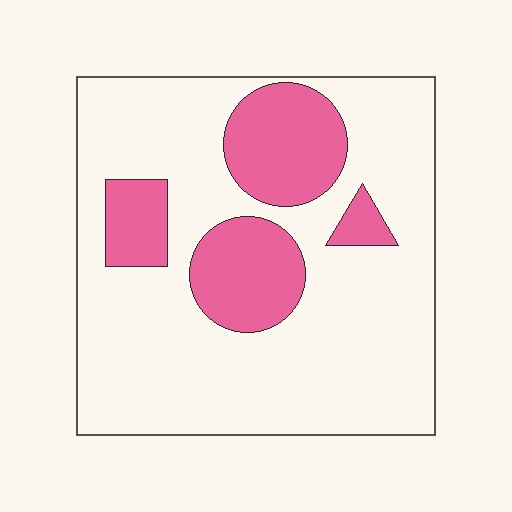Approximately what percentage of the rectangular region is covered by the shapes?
Approximately 25%.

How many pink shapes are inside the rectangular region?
4.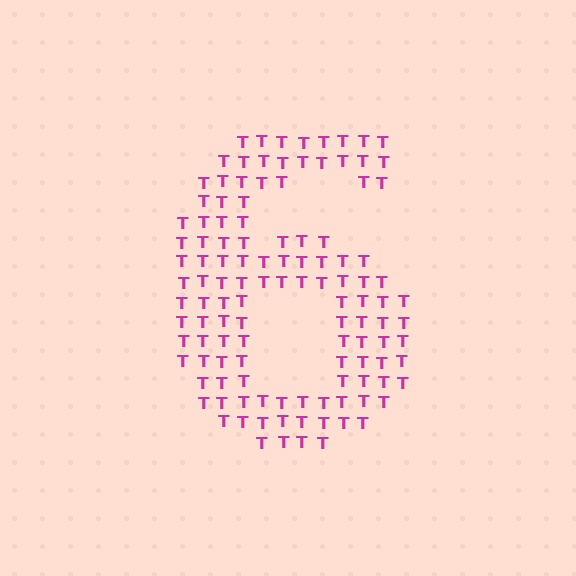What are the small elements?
The small elements are letter T's.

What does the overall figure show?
The overall figure shows the digit 6.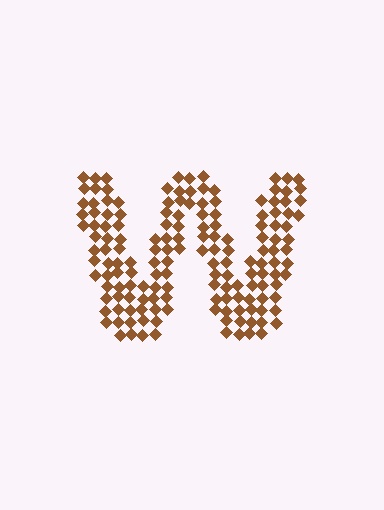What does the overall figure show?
The overall figure shows the letter W.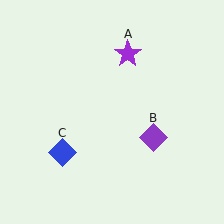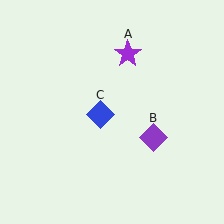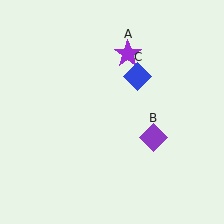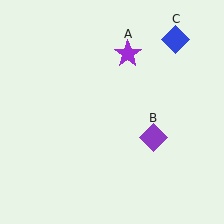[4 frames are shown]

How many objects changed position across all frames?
1 object changed position: blue diamond (object C).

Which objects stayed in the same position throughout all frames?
Purple star (object A) and purple diamond (object B) remained stationary.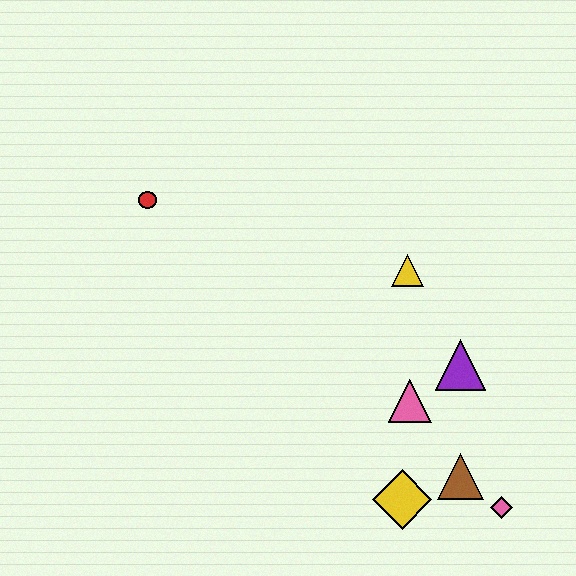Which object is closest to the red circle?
The yellow triangle is closest to the red circle.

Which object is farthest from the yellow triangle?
The red circle is farthest from the yellow triangle.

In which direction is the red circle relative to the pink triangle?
The red circle is to the left of the pink triangle.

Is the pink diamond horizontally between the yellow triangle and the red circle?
No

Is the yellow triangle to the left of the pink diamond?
Yes